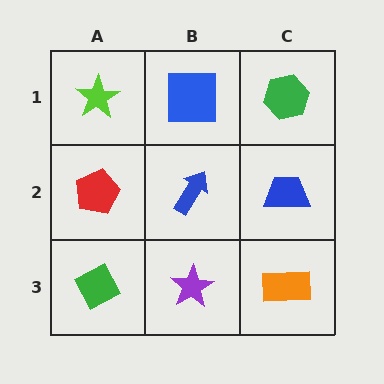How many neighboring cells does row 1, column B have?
3.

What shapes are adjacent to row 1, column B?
A blue arrow (row 2, column B), a lime star (row 1, column A), a green hexagon (row 1, column C).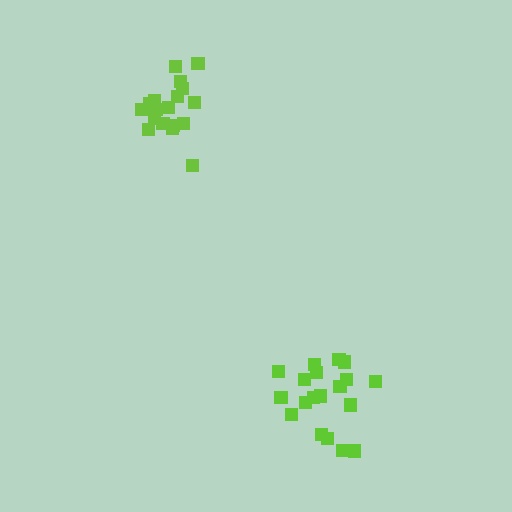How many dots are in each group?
Group 1: 19 dots, Group 2: 20 dots (39 total).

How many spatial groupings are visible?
There are 2 spatial groupings.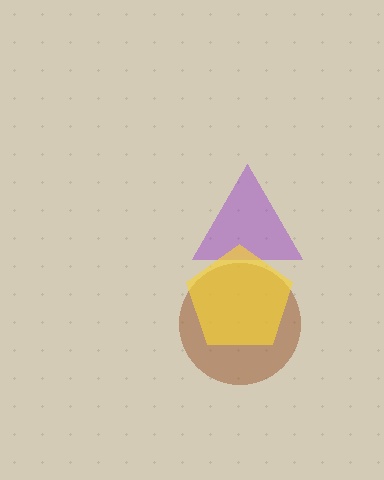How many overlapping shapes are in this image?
There are 3 overlapping shapes in the image.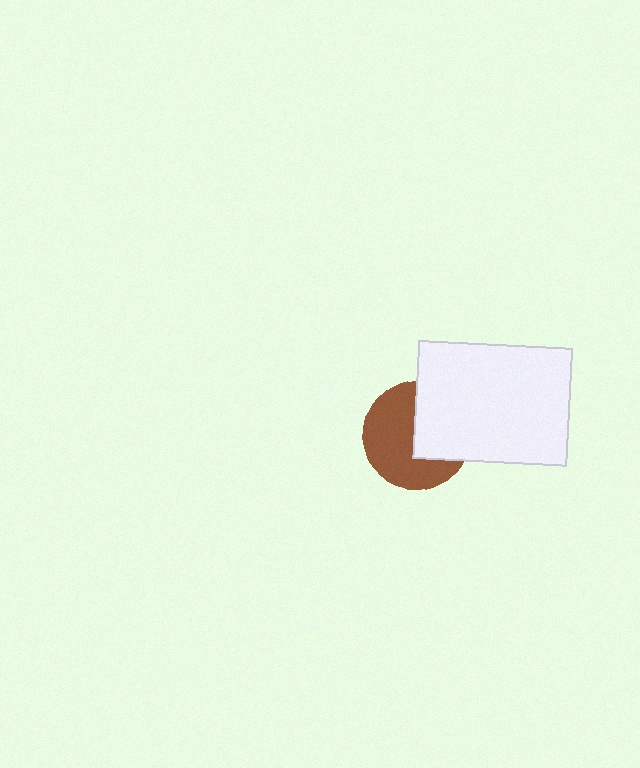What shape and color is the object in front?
The object in front is a white rectangle.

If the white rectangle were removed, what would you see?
You would see the complete brown circle.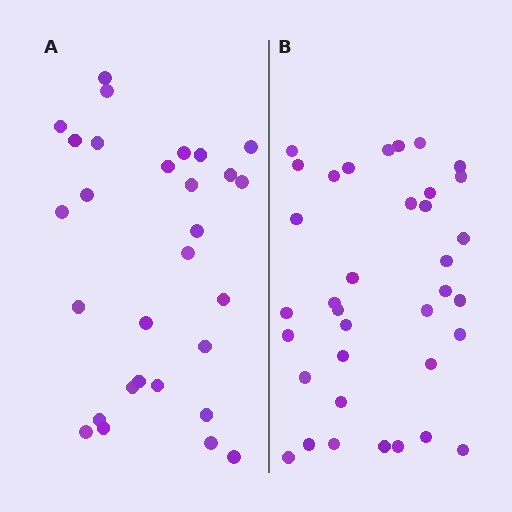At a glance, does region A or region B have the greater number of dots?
Region B (the right region) has more dots.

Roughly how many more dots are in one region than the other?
Region B has roughly 8 or so more dots than region A.